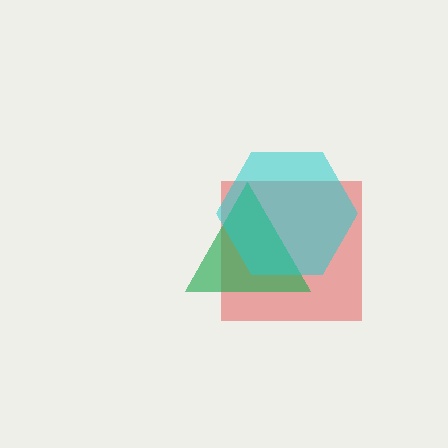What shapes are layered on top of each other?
The layered shapes are: a red square, a green triangle, a cyan hexagon.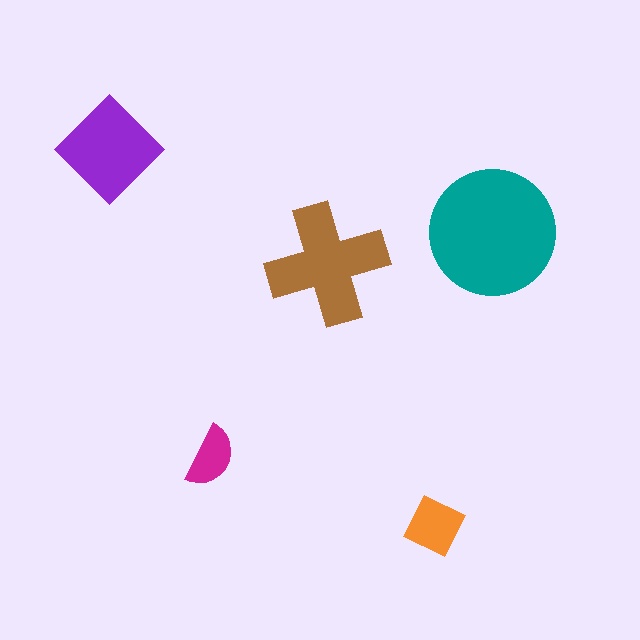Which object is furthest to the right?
The teal circle is rightmost.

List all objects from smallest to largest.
The magenta semicircle, the orange square, the purple diamond, the brown cross, the teal circle.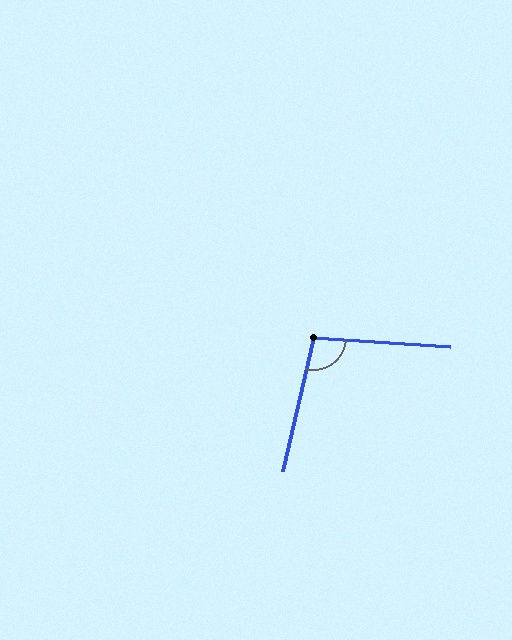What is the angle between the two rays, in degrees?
Approximately 99 degrees.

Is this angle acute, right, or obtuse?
It is obtuse.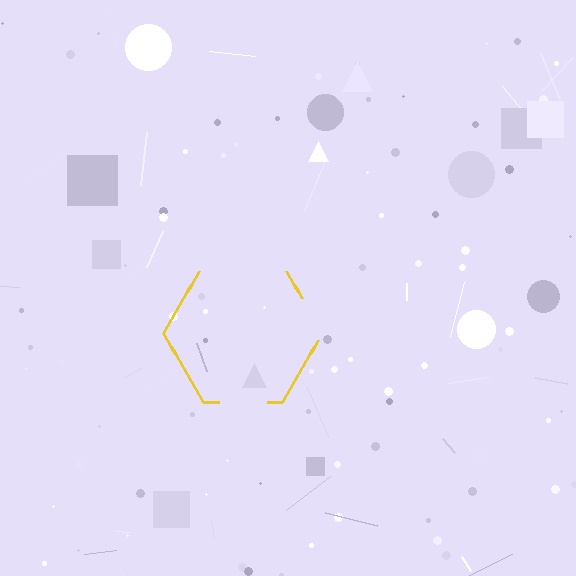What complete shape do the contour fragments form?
The contour fragments form a hexagon.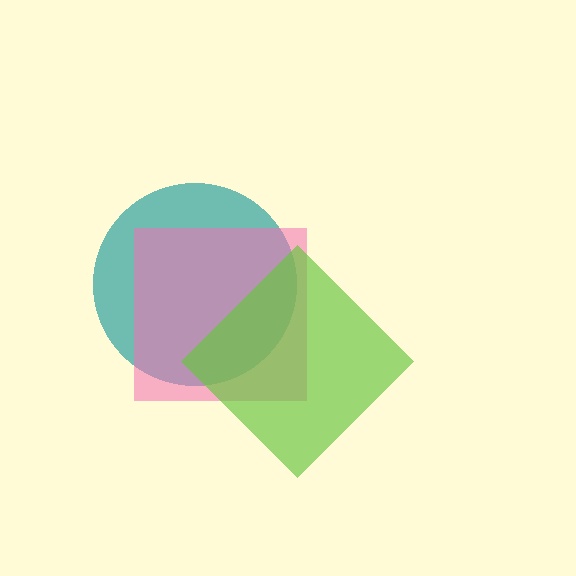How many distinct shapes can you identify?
There are 3 distinct shapes: a teal circle, a pink square, a lime diamond.